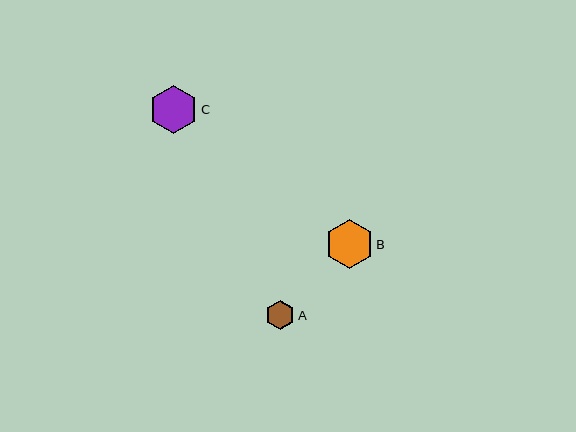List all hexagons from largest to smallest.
From largest to smallest: C, B, A.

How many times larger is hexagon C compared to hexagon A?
Hexagon C is approximately 1.7 times the size of hexagon A.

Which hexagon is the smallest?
Hexagon A is the smallest with a size of approximately 29 pixels.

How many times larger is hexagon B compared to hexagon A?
Hexagon B is approximately 1.7 times the size of hexagon A.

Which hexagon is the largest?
Hexagon C is the largest with a size of approximately 49 pixels.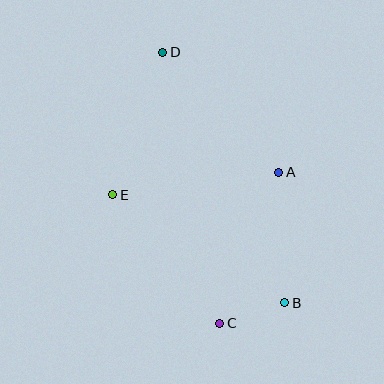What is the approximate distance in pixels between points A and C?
The distance between A and C is approximately 162 pixels.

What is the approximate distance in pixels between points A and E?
The distance between A and E is approximately 168 pixels.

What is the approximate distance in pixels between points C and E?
The distance between C and E is approximately 167 pixels.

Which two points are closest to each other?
Points B and C are closest to each other.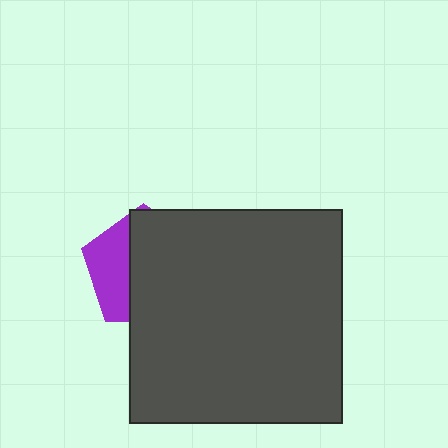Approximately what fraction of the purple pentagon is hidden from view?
Roughly 65% of the purple pentagon is hidden behind the dark gray square.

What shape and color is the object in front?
The object in front is a dark gray square.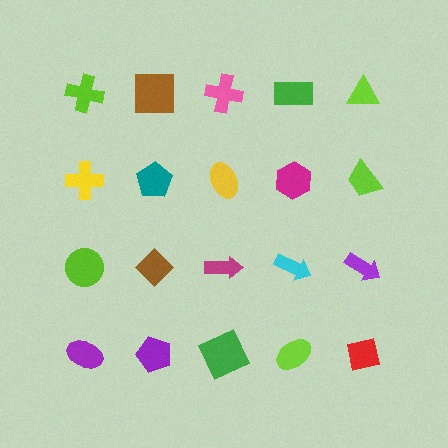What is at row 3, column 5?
A purple arrow.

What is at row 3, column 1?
A lime circle.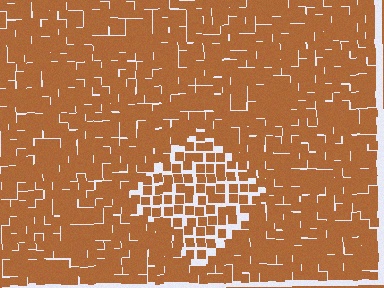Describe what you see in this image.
The image contains small brown elements arranged at two different densities. A diamond-shaped region is visible where the elements are less densely packed than the surrounding area.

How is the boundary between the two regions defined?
The boundary is defined by a change in element density (approximately 1.6x ratio). All elements are the same color, size, and shape.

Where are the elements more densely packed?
The elements are more densely packed outside the diamond boundary.